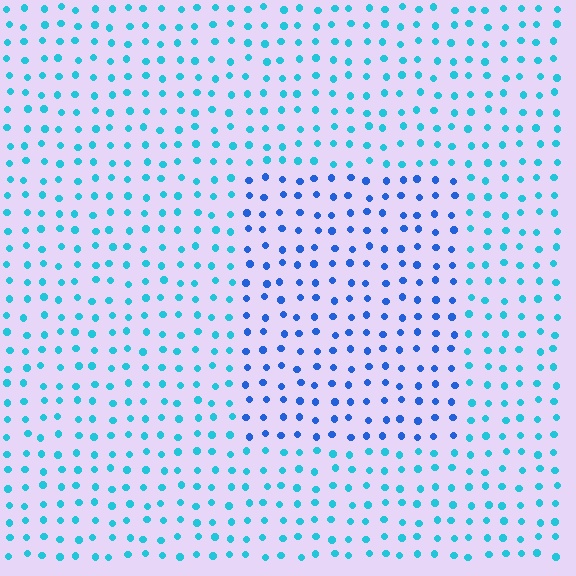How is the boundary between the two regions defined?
The boundary is defined purely by a slight shift in hue (about 33 degrees). Spacing, size, and orientation are identical on both sides.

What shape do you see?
I see a rectangle.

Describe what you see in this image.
The image is filled with small cyan elements in a uniform arrangement. A rectangle-shaped region is visible where the elements are tinted to a slightly different hue, forming a subtle color boundary.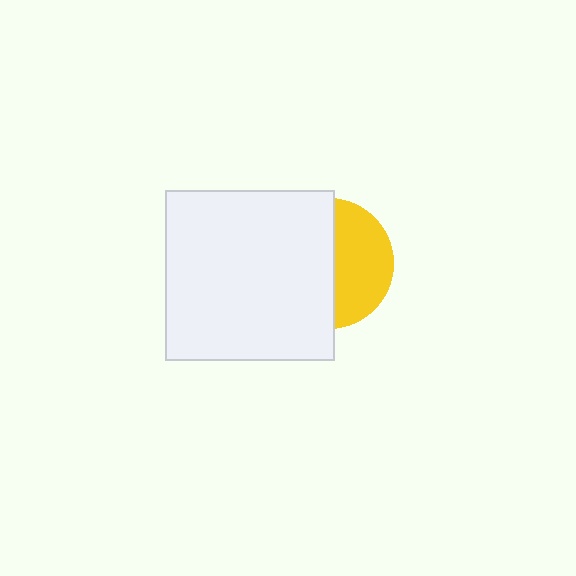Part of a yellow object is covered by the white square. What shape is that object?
It is a circle.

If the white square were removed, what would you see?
You would see the complete yellow circle.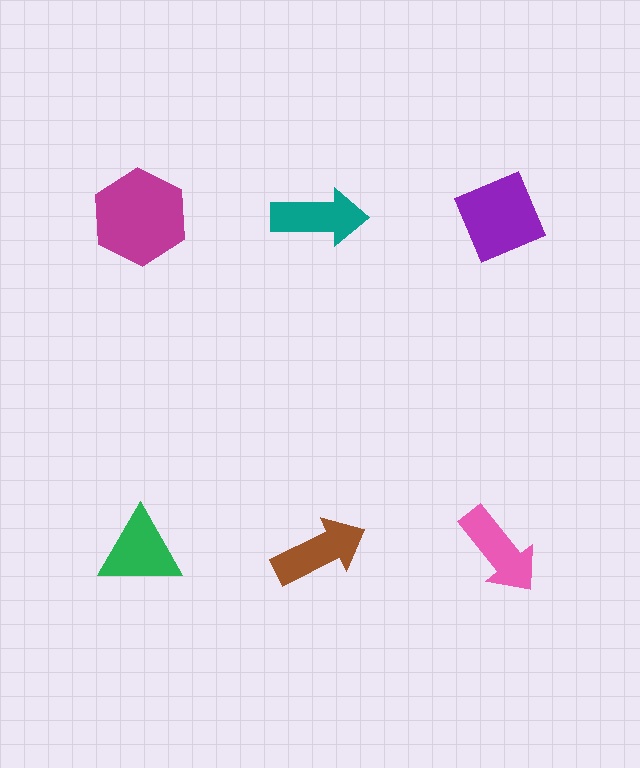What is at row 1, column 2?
A teal arrow.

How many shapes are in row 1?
3 shapes.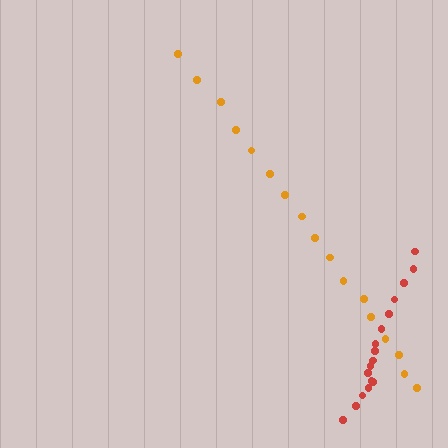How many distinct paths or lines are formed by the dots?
There are 2 distinct paths.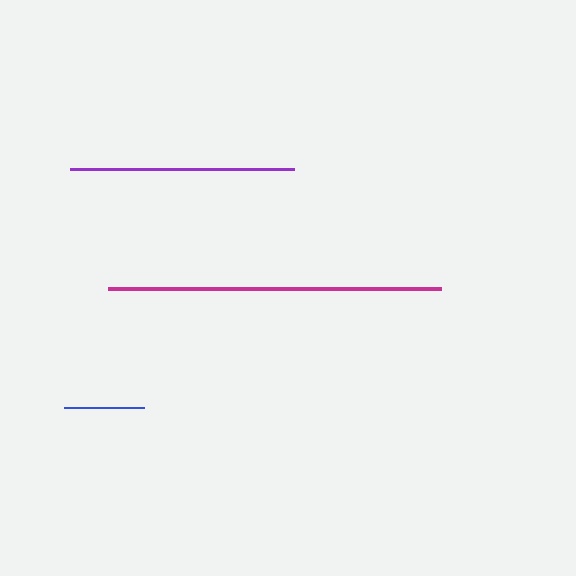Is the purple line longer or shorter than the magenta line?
The magenta line is longer than the purple line.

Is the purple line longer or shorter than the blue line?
The purple line is longer than the blue line.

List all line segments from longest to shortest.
From longest to shortest: magenta, purple, blue.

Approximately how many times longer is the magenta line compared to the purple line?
The magenta line is approximately 1.5 times the length of the purple line.